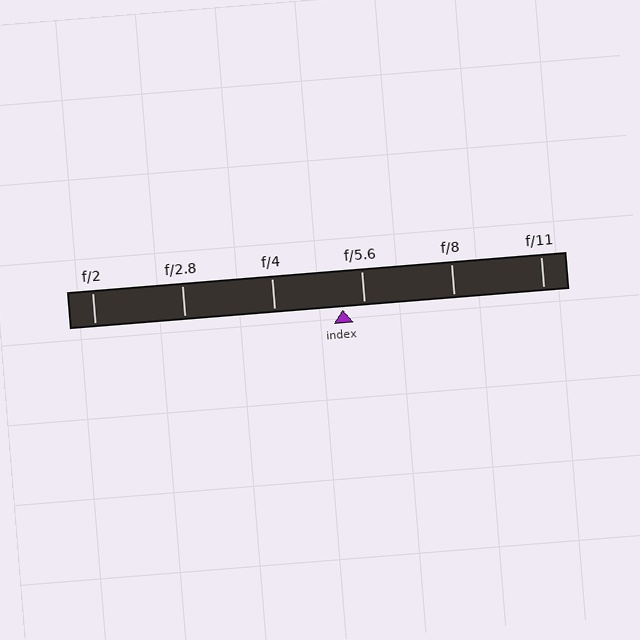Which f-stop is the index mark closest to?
The index mark is closest to f/5.6.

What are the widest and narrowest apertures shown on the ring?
The widest aperture shown is f/2 and the narrowest is f/11.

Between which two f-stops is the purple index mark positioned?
The index mark is between f/4 and f/5.6.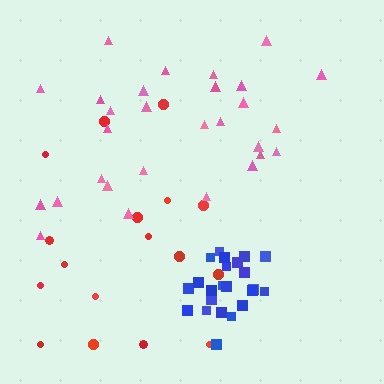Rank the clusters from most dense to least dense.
blue, pink, red.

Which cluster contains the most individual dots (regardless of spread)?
Pink (29).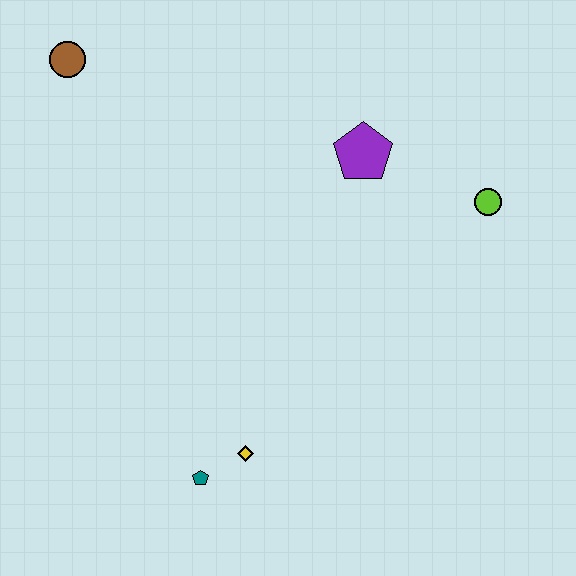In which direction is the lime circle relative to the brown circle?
The lime circle is to the right of the brown circle.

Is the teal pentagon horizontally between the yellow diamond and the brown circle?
Yes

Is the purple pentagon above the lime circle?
Yes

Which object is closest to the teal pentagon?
The yellow diamond is closest to the teal pentagon.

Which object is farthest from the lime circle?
The brown circle is farthest from the lime circle.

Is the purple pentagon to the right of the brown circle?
Yes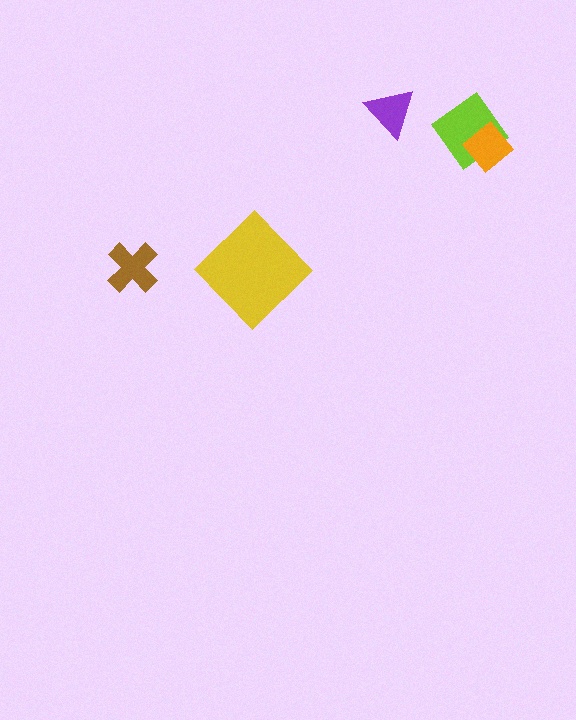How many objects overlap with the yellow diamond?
0 objects overlap with the yellow diamond.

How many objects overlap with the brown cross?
0 objects overlap with the brown cross.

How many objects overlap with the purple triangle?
0 objects overlap with the purple triangle.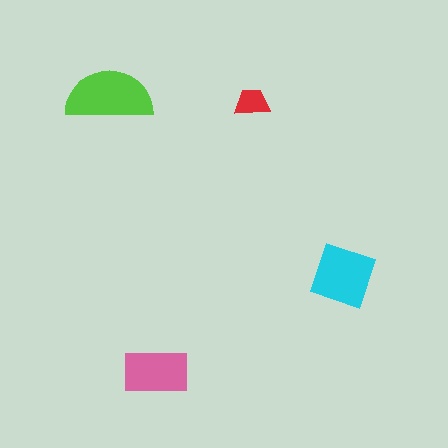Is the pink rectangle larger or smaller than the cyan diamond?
Smaller.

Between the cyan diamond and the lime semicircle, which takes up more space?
The lime semicircle.